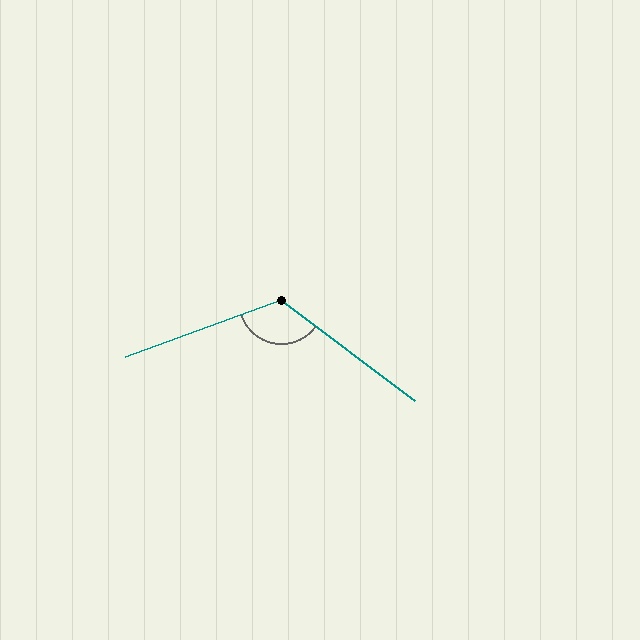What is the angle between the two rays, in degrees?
Approximately 123 degrees.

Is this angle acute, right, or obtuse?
It is obtuse.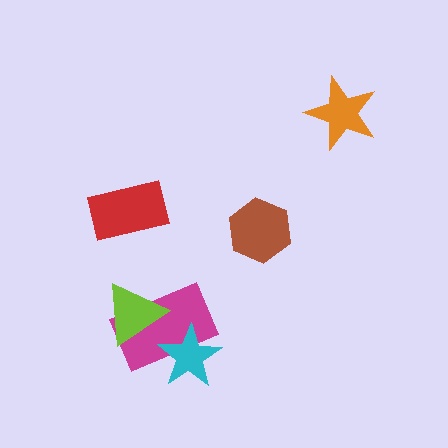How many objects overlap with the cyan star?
1 object overlaps with the cyan star.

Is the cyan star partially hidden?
No, no other shape covers it.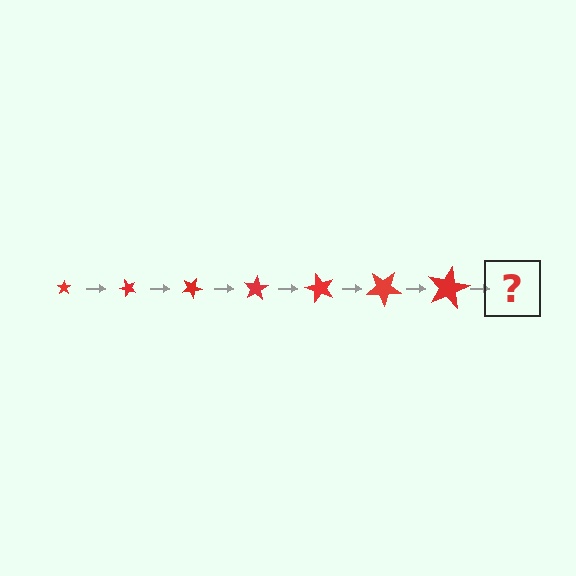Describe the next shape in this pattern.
It should be a star, larger than the previous one and rotated 350 degrees from the start.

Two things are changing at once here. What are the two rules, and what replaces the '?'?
The two rules are that the star grows larger each step and it rotates 50 degrees each step. The '?' should be a star, larger than the previous one and rotated 350 degrees from the start.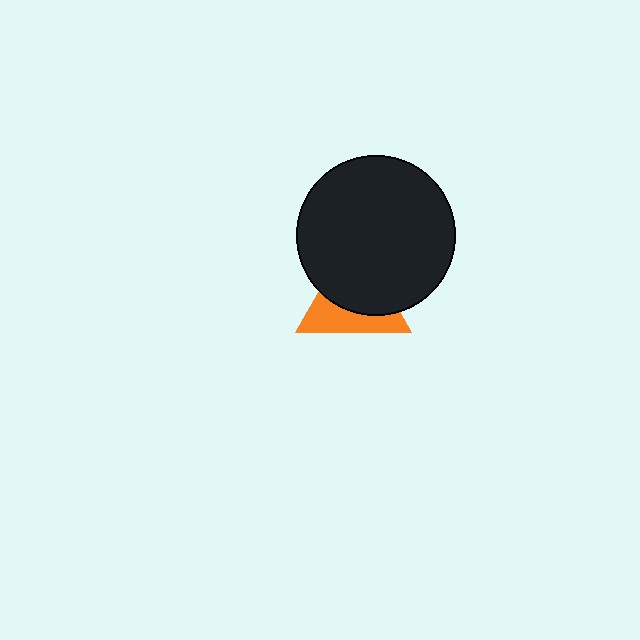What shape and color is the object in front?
The object in front is a black circle.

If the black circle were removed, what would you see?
You would see the complete orange triangle.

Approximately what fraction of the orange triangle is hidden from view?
Roughly 58% of the orange triangle is hidden behind the black circle.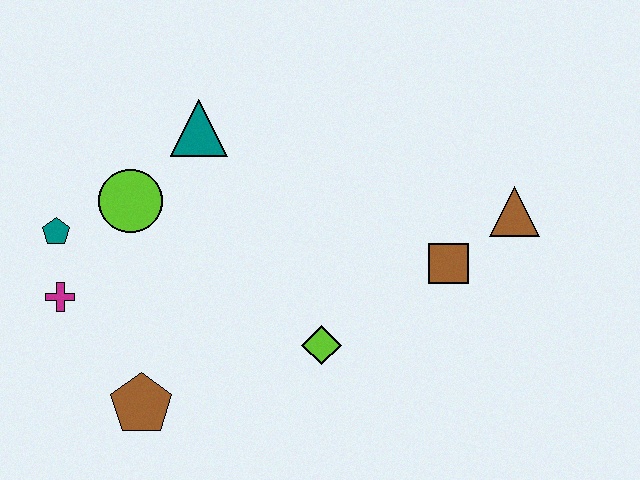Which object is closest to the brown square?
The brown triangle is closest to the brown square.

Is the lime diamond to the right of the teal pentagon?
Yes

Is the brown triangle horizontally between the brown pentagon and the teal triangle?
No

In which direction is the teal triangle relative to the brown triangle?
The teal triangle is to the left of the brown triangle.